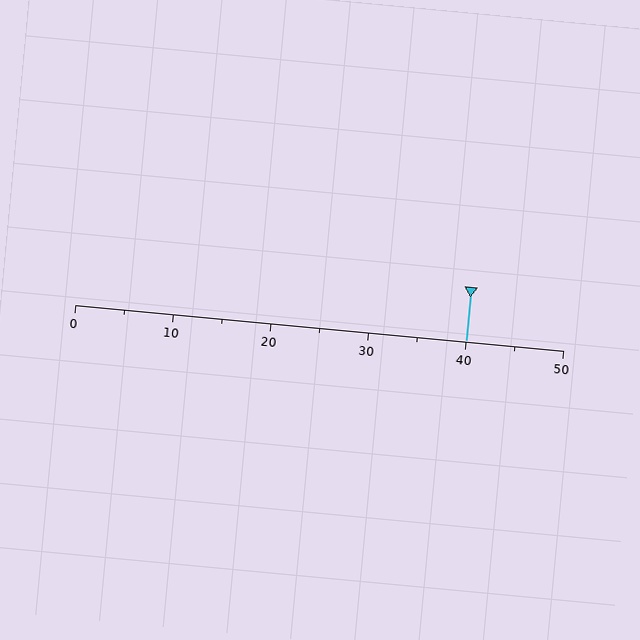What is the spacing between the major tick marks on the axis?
The major ticks are spaced 10 apart.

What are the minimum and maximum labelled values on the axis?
The axis runs from 0 to 50.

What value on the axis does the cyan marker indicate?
The marker indicates approximately 40.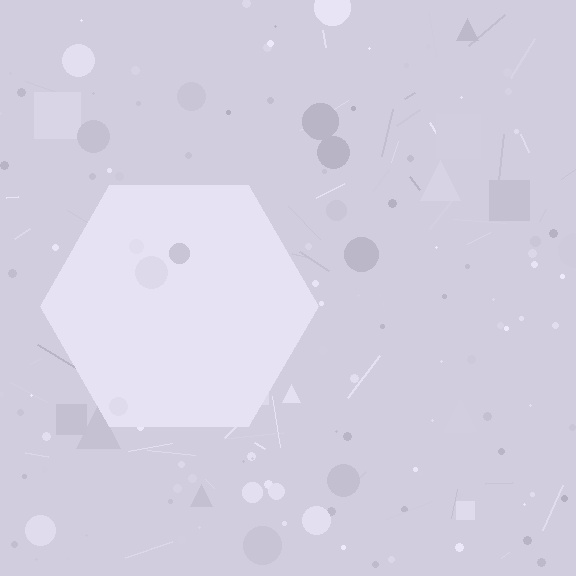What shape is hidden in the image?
A hexagon is hidden in the image.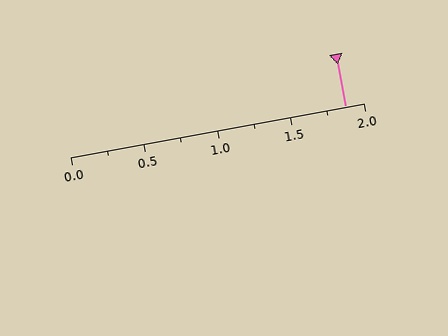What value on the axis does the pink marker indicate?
The marker indicates approximately 1.88.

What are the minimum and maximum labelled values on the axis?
The axis runs from 0.0 to 2.0.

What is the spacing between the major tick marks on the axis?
The major ticks are spaced 0.5 apart.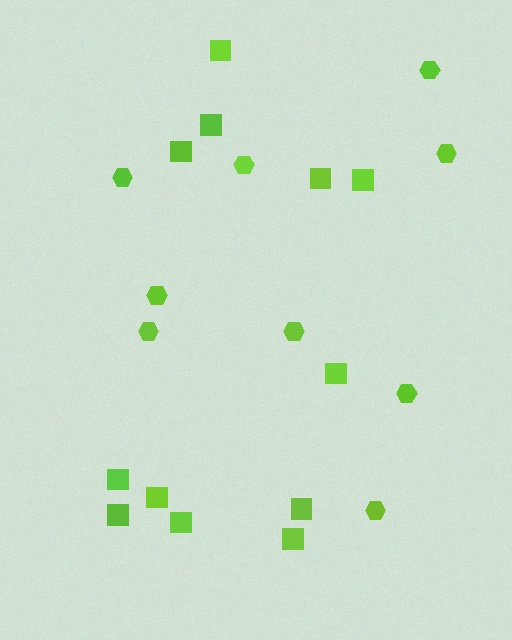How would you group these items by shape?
There are 2 groups: one group of hexagons (9) and one group of squares (12).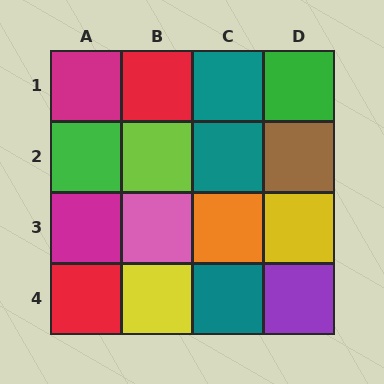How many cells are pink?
1 cell is pink.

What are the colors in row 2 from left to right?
Green, lime, teal, brown.